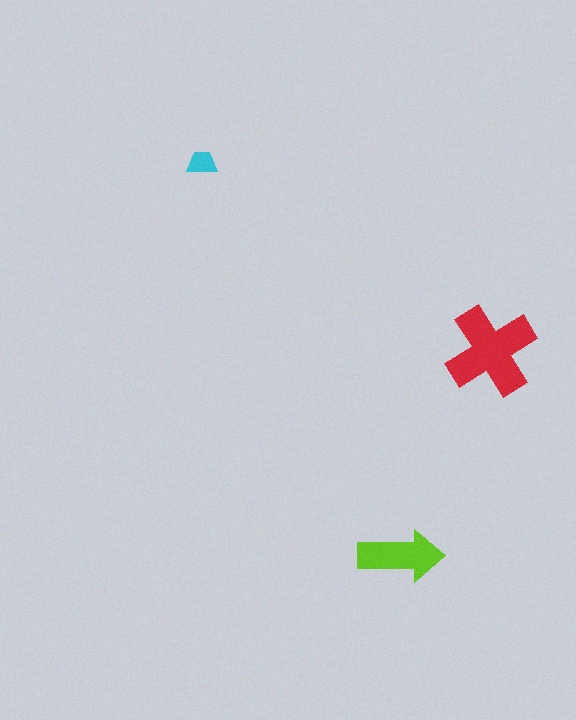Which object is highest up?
The cyan trapezoid is topmost.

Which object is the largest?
The red cross.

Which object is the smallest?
The cyan trapezoid.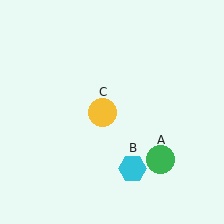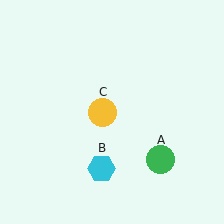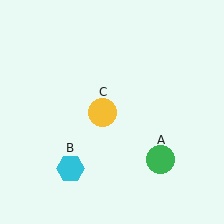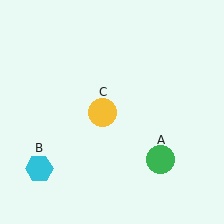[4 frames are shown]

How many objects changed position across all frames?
1 object changed position: cyan hexagon (object B).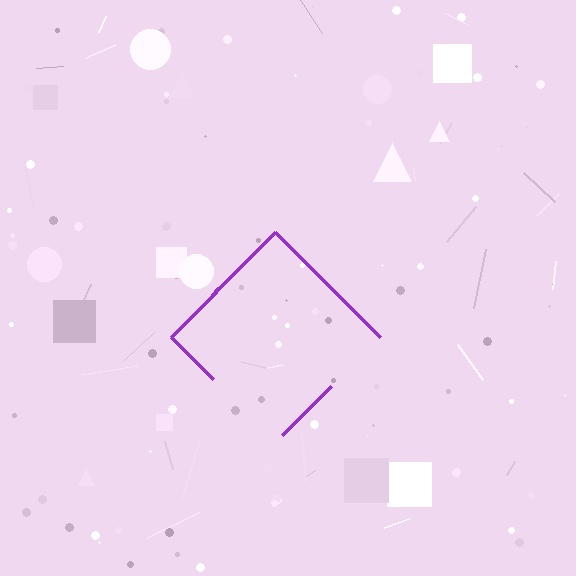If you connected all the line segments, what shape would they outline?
They would outline a diamond.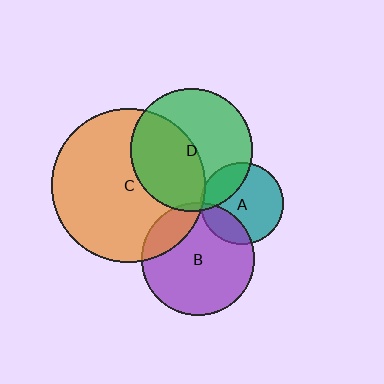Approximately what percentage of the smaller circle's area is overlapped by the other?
Approximately 25%.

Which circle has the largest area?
Circle C (orange).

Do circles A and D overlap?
Yes.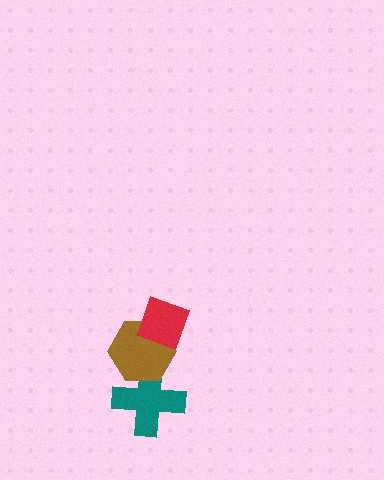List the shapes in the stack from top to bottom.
From top to bottom: the red diamond, the brown hexagon, the teal cross.